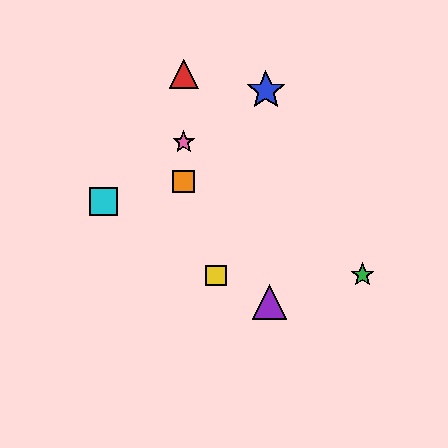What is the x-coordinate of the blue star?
The blue star is at x≈266.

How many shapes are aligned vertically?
3 shapes (the red triangle, the orange square, the pink star) are aligned vertically.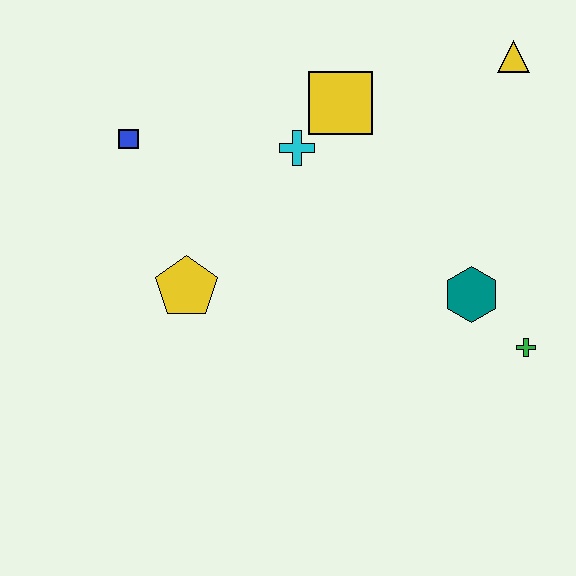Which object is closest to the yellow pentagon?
The blue square is closest to the yellow pentagon.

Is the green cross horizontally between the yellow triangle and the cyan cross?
No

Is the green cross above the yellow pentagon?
No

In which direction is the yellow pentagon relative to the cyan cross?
The yellow pentagon is below the cyan cross.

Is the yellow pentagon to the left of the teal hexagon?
Yes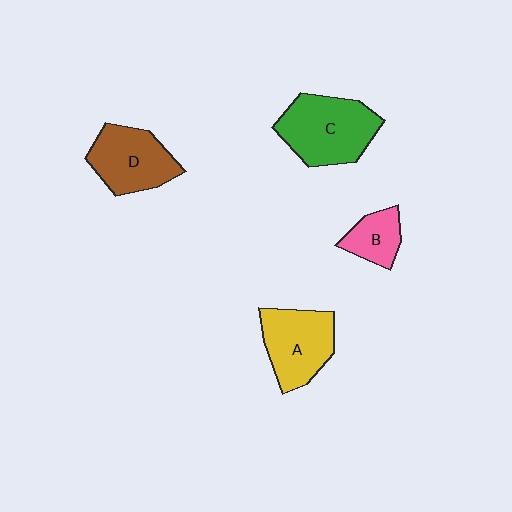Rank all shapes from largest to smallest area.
From largest to smallest: C (green), A (yellow), D (brown), B (pink).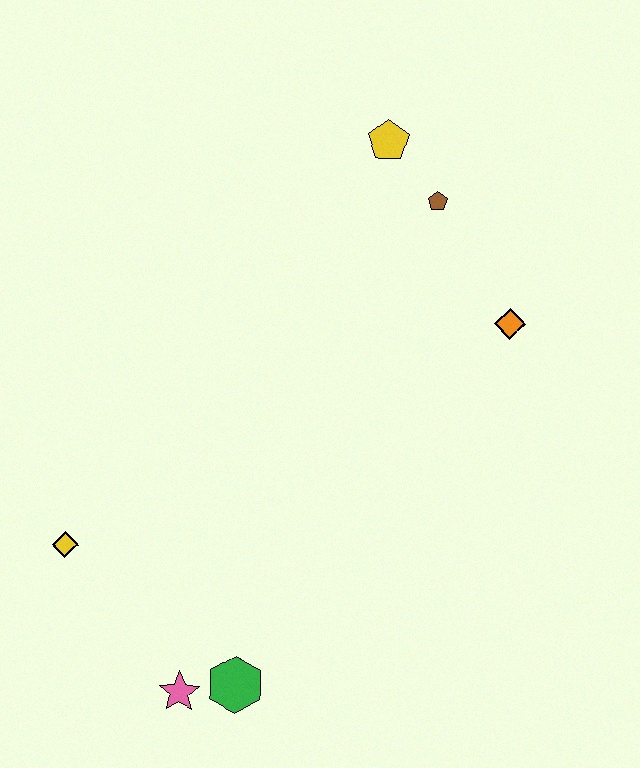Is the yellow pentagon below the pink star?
No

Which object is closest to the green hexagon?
The pink star is closest to the green hexagon.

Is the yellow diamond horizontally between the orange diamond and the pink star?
No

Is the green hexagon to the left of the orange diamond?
Yes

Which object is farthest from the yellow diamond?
The yellow pentagon is farthest from the yellow diamond.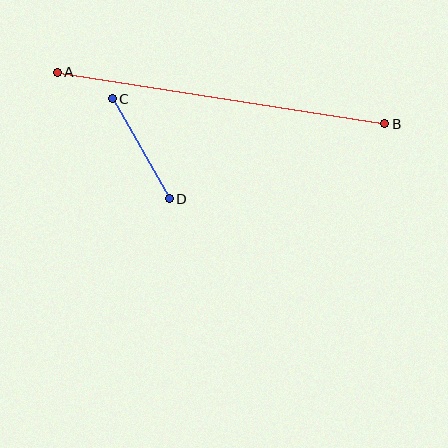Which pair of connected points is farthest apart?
Points A and B are farthest apart.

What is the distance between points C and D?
The distance is approximately 115 pixels.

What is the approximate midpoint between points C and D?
The midpoint is at approximately (141, 149) pixels.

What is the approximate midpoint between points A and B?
The midpoint is at approximately (221, 98) pixels.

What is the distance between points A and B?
The distance is approximately 332 pixels.